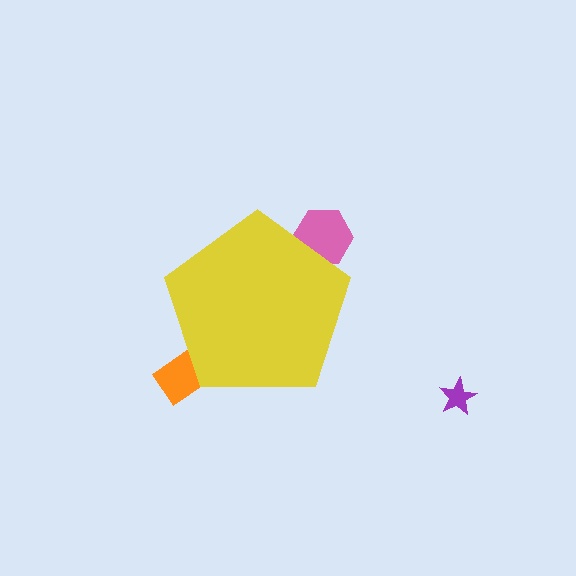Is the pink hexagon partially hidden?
Yes, the pink hexagon is partially hidden behind the yellow pentagon.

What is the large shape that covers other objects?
A yellow pentagon.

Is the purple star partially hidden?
No, the purple star is fully visible.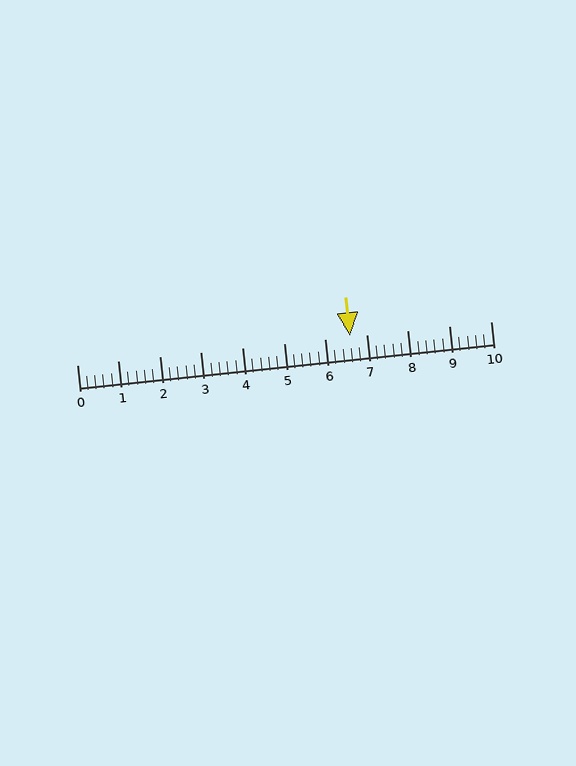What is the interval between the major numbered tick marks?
The major tick marks are spaced 1 units apart.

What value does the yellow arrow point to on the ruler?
The yellow arrow points to approximately 6.6.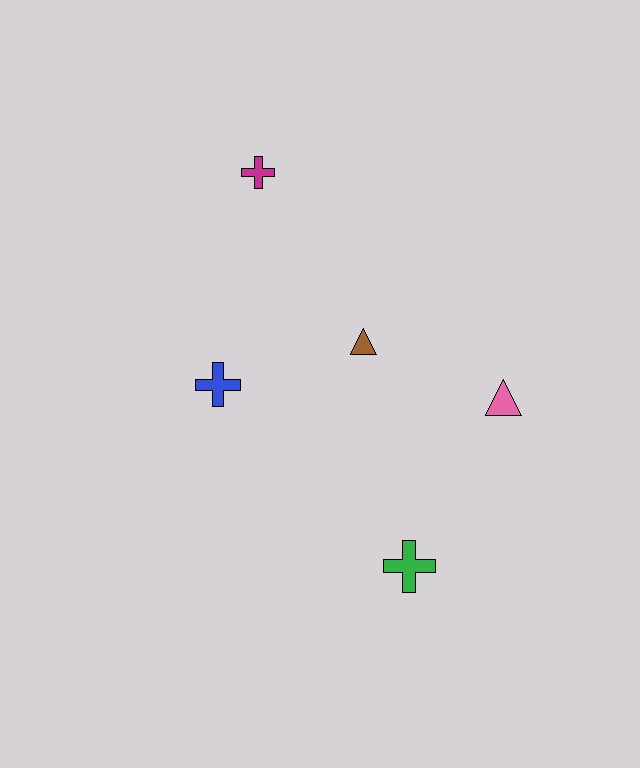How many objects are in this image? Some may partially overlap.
There are 5 objects.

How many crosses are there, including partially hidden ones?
There are 3 crosses.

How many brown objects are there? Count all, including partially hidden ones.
There is 1 brown object.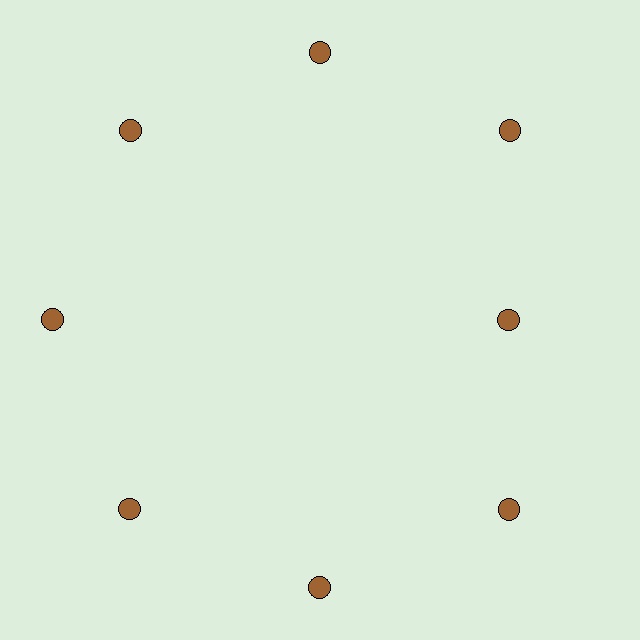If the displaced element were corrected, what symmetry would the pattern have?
It would have 8-fold rotational symmetry — the pattern would map onto itself every 45 degrees.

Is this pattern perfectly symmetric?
No. The 8 brown circles are arranged in a ring, but one element near the 3 o'clock position is pulled inward toward the center, breaking the 8-fold rotational symmetry.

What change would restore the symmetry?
The symmetry would be restored by moving it outward, back onto the ring so that all 8 circles sit at equal angles and equal distance from the center.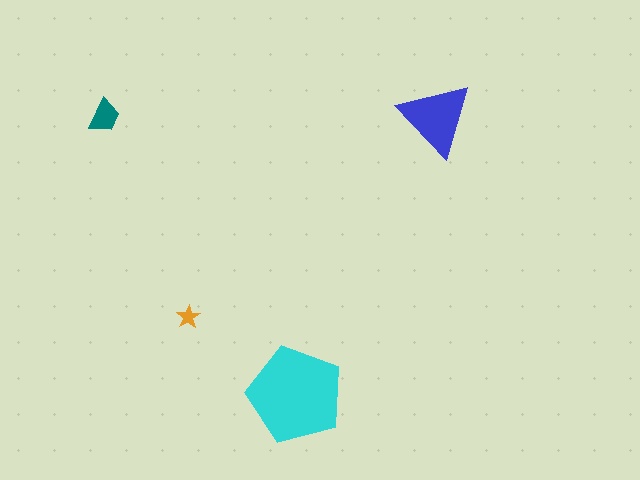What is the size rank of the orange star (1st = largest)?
4th.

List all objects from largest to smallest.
The cyan pentagon, the blue triangle, the teal trapezoid, the orange star.